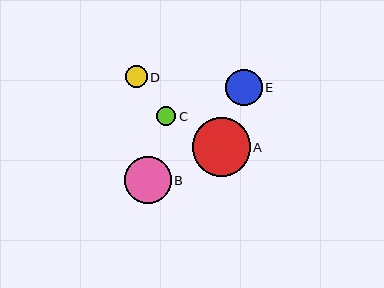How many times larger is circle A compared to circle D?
Circle A is approximately 2.6 times the size of circle D.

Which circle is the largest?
Circle A is the largest with a size of approximately 58 pixels.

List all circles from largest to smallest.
From largest to smallest: A, B, E, D, C.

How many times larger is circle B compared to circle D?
Circle B is approximately 2.1 times the size of circle D.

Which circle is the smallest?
Circle C is the smallest with a size of approximately 19 pixels.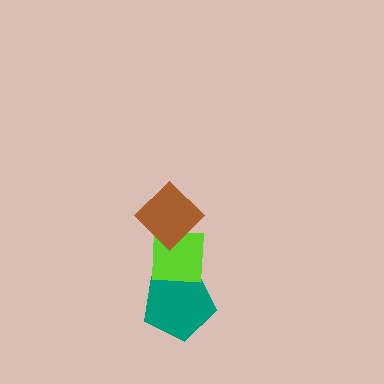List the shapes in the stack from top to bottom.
From top to bottom: the brown diamond, the lime square, the teal pentagon.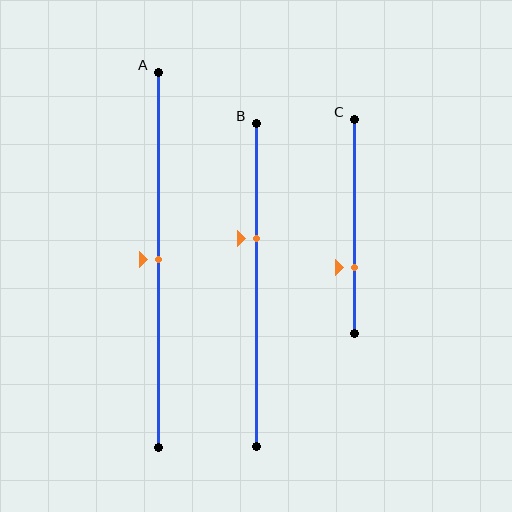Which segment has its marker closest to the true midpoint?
Segment A has its marker closest to the true midpoint.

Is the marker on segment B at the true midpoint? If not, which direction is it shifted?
No, the marker on segment B is shifted upward by about 14% of the segment length.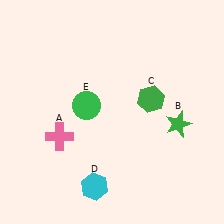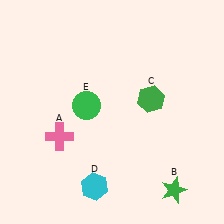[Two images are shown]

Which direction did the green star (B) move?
The green star (B) moved down.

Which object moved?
The green star (B) moved down.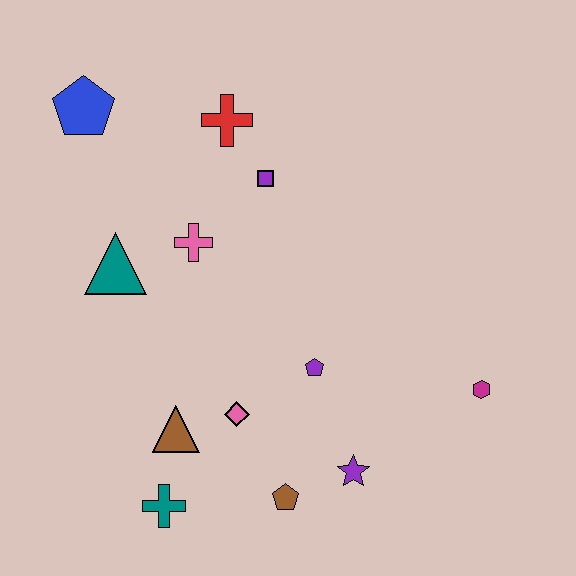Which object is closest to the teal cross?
The brown triangle is closest to the teal cross.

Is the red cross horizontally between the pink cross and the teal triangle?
No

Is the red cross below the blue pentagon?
Yes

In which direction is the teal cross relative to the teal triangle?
The teal cross is below the teal triangle.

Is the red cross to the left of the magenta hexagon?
Yes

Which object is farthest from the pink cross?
The magenta hexagon is farthest from the pink cross.